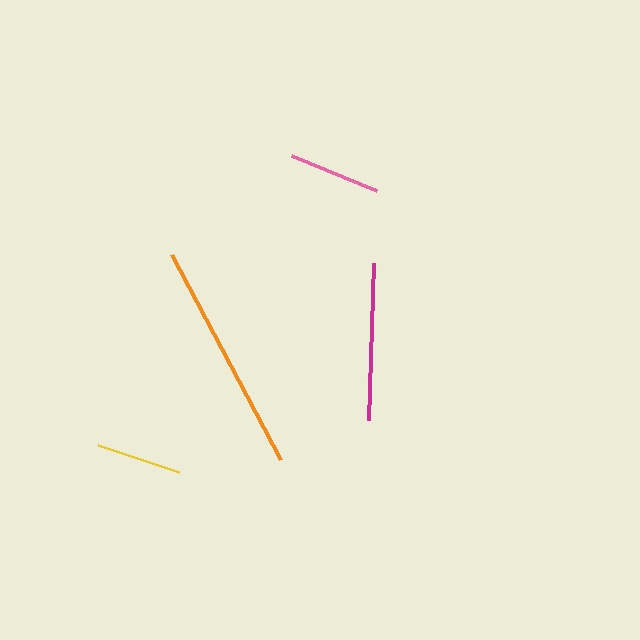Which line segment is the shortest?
The yellow line is the shortest at approximately 85 pixels.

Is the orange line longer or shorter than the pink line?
The orange line is longer than the pink line.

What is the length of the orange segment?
The orange segment is approximately 232 pixels long.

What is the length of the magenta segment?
The magenta segment is approximately 156 pixels long.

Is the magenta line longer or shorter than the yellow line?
The magenta line is longer than the yellow line.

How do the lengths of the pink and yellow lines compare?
The pink and yellow lines are approximately the same length.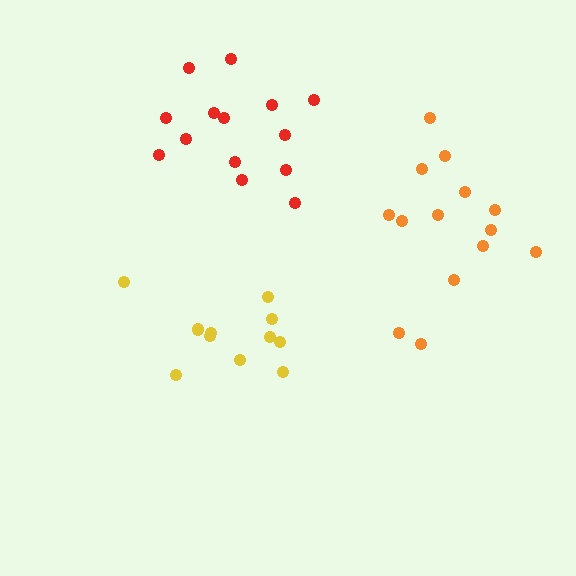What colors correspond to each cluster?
The clusters are colored: red, yellow, orange.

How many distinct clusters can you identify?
There are 3 distinct clusters.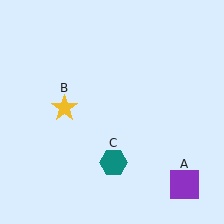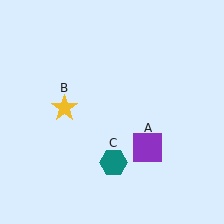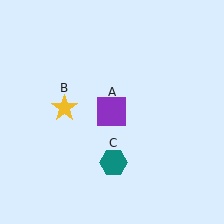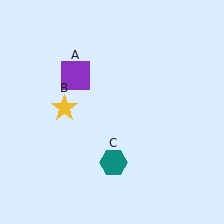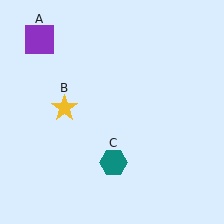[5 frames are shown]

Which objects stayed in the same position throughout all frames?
Yellow star (object B) and teal hexagon (object C) remained stationary.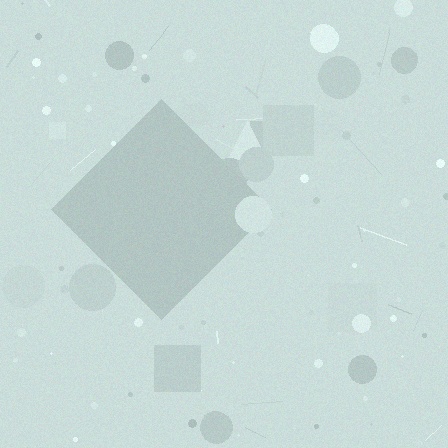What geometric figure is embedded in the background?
A diamond is embedded in the background.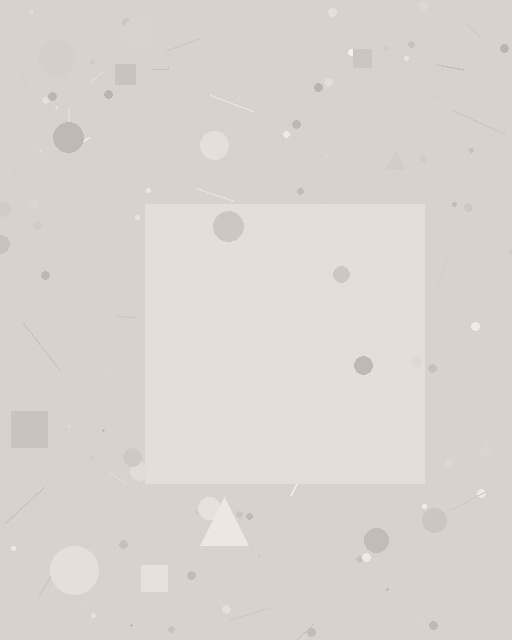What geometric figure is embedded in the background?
A square is embedded in the background.